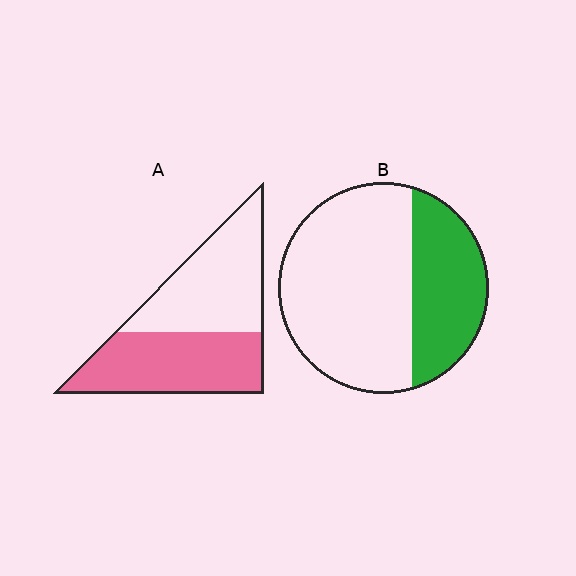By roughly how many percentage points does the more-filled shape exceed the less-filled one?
By roughly 15 percentage points (A over B).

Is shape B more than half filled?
No.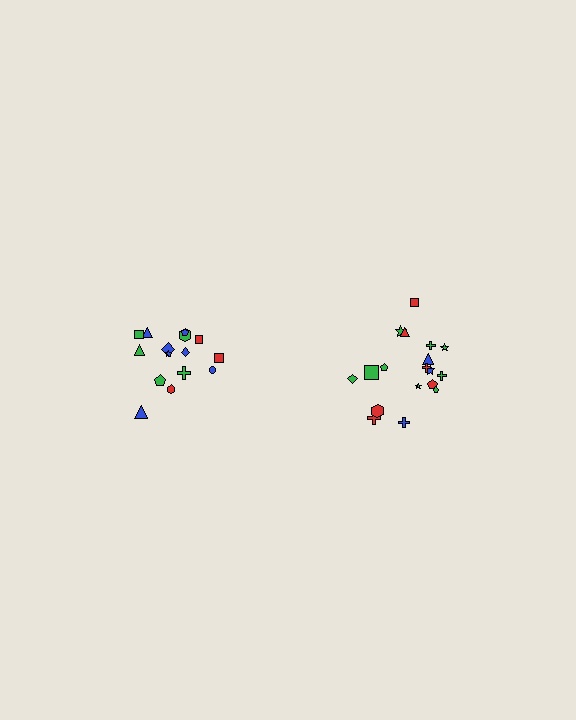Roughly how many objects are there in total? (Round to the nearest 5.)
Roughly 35 objects in total.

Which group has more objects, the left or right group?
The right group.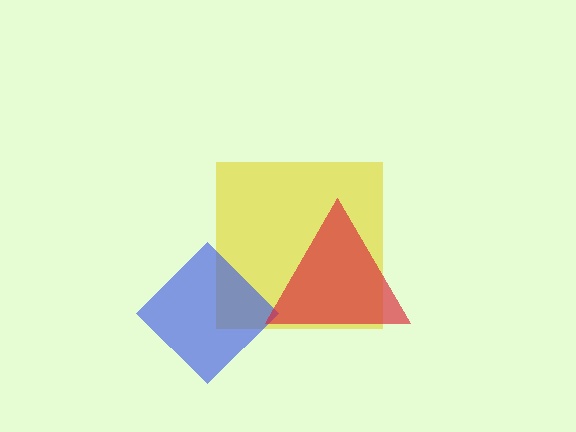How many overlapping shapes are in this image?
There are 3 overlapping shapes in the image.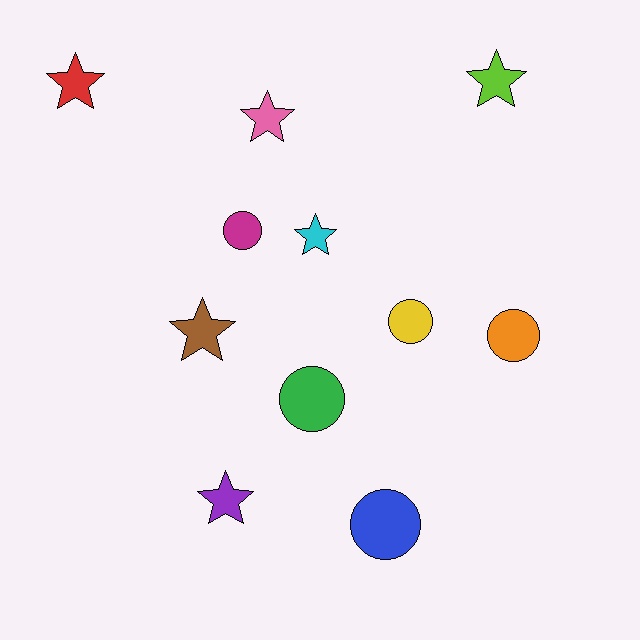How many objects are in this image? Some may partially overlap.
There are 11 objects.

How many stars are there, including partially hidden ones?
There are 6 stars.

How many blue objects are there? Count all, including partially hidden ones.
There is 1 blue object.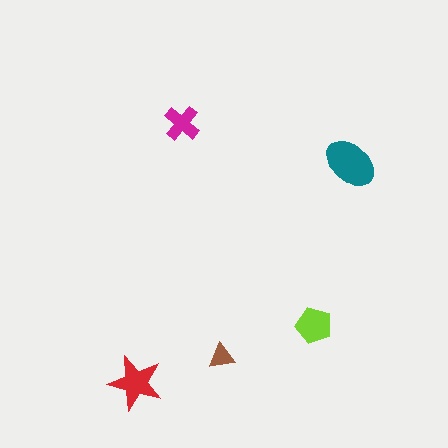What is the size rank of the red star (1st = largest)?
2nd.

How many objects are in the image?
There are 5 objects in the image.